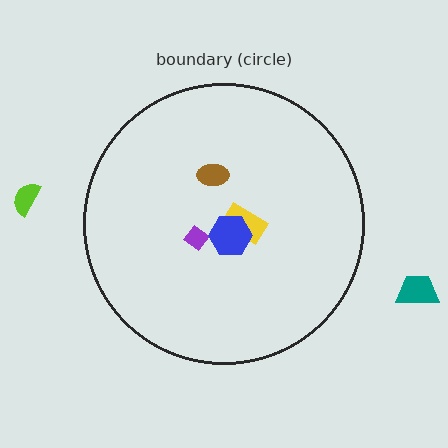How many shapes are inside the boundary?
5 inside, 2 outside.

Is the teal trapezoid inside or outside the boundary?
Outside.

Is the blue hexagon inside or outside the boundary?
Inside.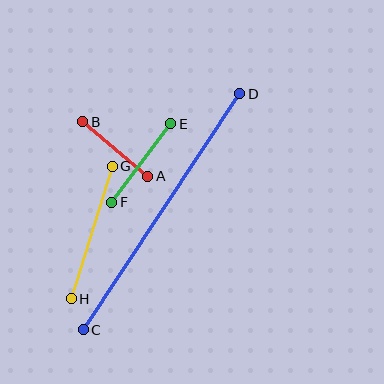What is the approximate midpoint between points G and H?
The midpoint is at approximately (92, 233) pixels.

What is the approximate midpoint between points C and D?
The midpoint is at approximately (162, 212) pixels.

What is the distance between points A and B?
The distance is approximately 85 pixels.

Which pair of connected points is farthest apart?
Points C and D are farthest apart.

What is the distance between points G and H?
The distance is approximately 139 pixels.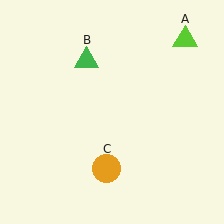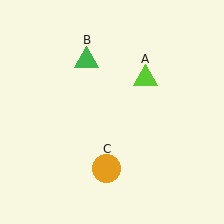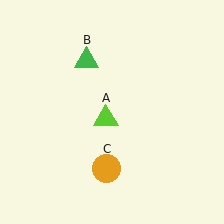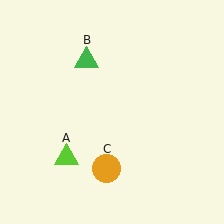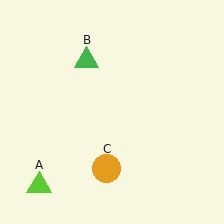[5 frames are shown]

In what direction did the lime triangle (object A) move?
The lime triangle (object A) moved down and to the left.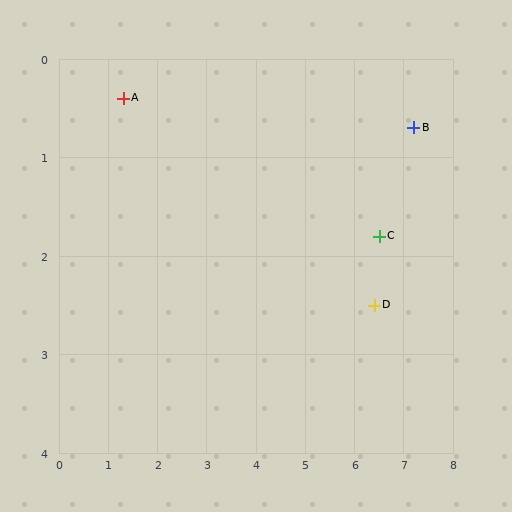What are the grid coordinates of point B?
Point B is at approximately (7.2, 0.7).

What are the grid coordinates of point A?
Point A is at approximately (1.3, 0.4).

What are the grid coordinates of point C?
Point C is at approximately (6.5, 1.8).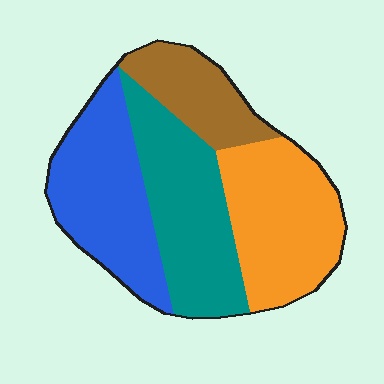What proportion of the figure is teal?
Teal covers 29% of the figure.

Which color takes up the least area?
Brown, at roughly 15%.